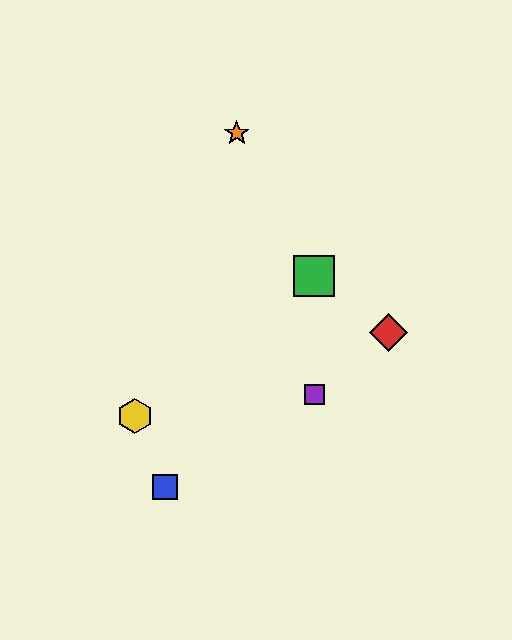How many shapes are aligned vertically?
2 shapes (the green square, the purple square) are aligned vertically.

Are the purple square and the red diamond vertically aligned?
No, the purple square is at x≈314 and the red diamond is at x≈388.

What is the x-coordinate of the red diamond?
The red diamond is at x≈388.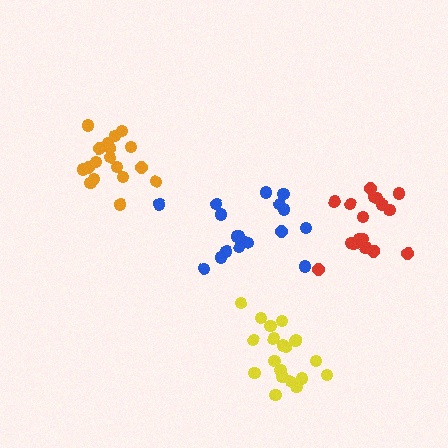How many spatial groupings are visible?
There are 4 spatial groupings.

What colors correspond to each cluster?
The clusters are colored: orange, blue, red, yellow.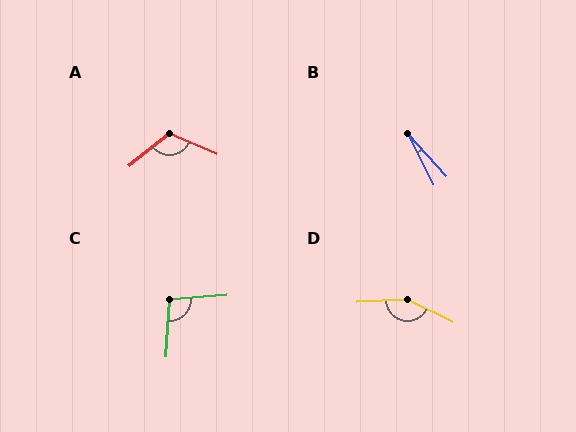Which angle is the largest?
D, at approximately 150 degrees.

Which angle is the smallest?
B, at approximately 16 degrees.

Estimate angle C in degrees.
Approximately 97 degrees.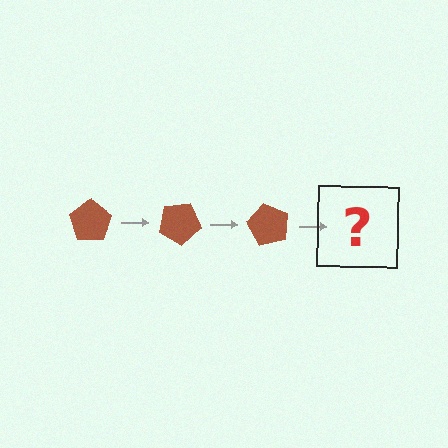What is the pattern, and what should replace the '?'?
The pattern is that the pentagon rotates 30 degrees each step. The '?' should be a brown pentagon rotated 90 degrees.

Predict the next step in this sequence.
The next step is a brown pentagon rotated 90 degrees.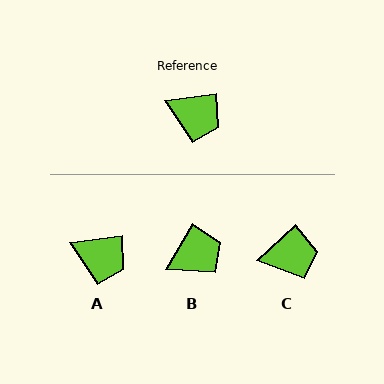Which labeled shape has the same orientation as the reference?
A.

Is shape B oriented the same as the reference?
No, it is off by about 52 degrees.